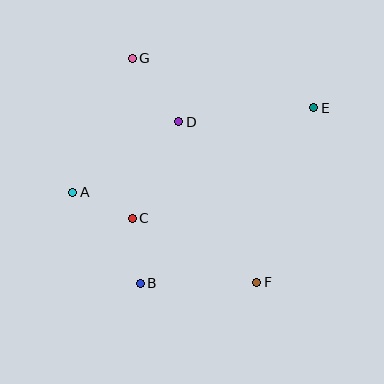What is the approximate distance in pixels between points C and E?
The distance between C and E is approximately 212 pixels.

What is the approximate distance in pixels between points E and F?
The distance between E and F is approximately 184 pixels.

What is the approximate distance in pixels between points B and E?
The distance between B and E is approximately 247 pixels.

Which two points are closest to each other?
Points A and C are closest to each other.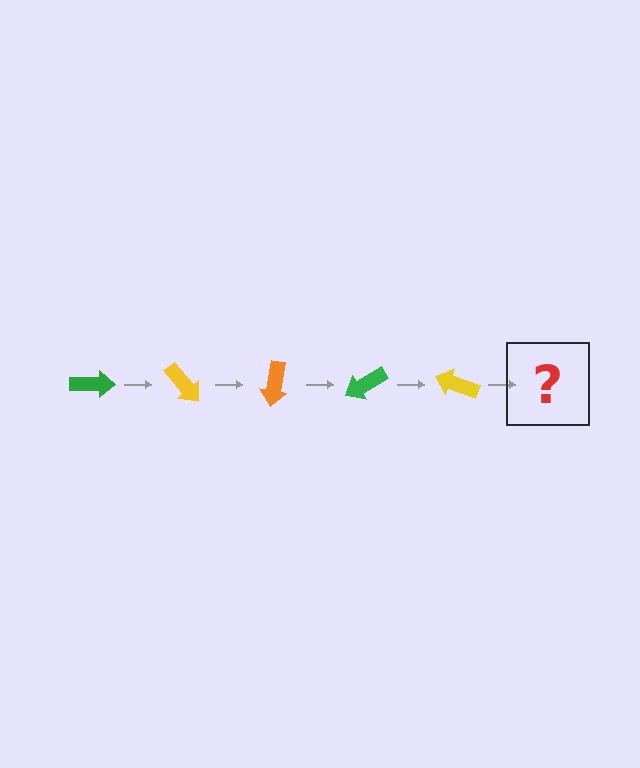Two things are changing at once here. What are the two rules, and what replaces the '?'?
The two rules are that it rotates 50 degrees each step and the color cycles through green, yellow, and orange. The '?' should be an orange arrow, rotated 250 degrees from the start.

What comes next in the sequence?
The next element should be an orange arrow, rotated 250 degrees from the start.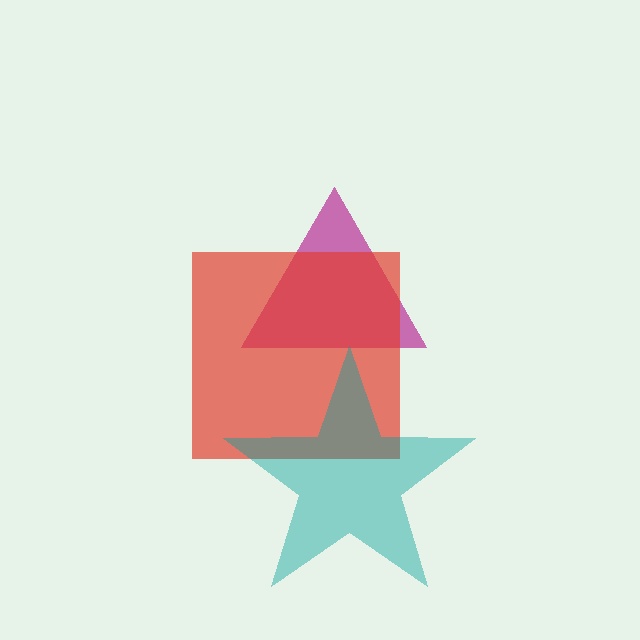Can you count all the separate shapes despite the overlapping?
Yes, there are 3 separate shapes.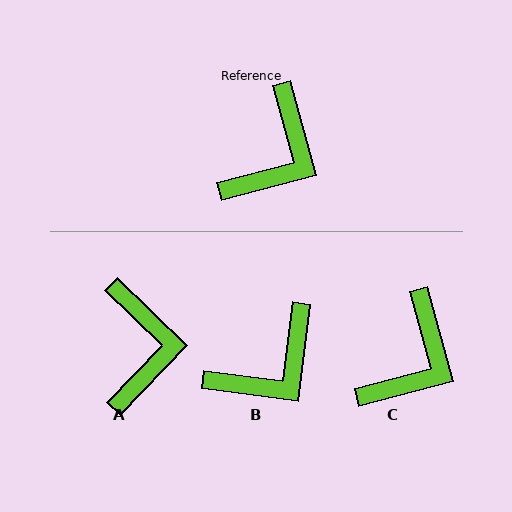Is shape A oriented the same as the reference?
No, it is off by about 31 degrees.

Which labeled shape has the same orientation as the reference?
C.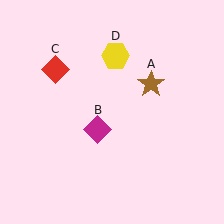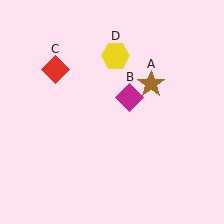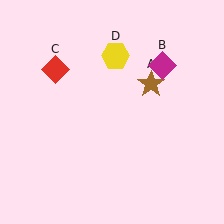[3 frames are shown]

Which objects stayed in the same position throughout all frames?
Brown star (object A) and red diamond (object C) and yellow hexagon (object D) remained stationary.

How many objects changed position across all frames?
1 object changed position: magenta diamond (object B).